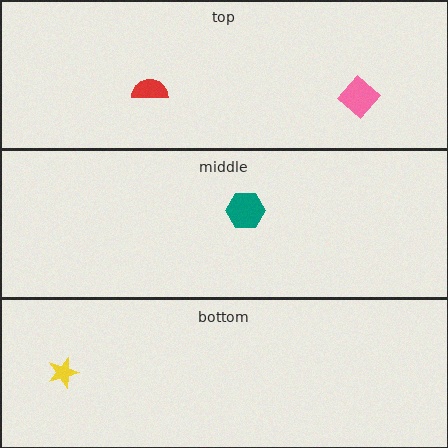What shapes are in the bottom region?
The yellow star.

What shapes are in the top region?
The red semicircle, the pink diamond.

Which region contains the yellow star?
The bottom region.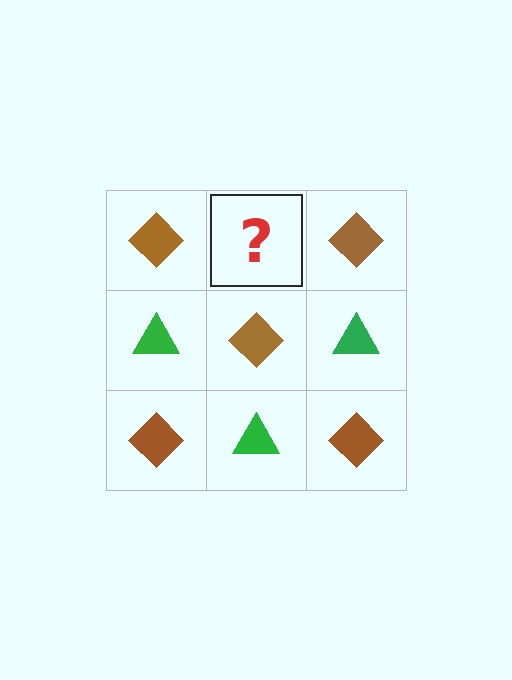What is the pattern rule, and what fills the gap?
The rule is that it alternates brown diamond and green triangle in a checkerboard pattern. The gap should be filled with a green triangle.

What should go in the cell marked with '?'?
The missing cell should contain a green triangle.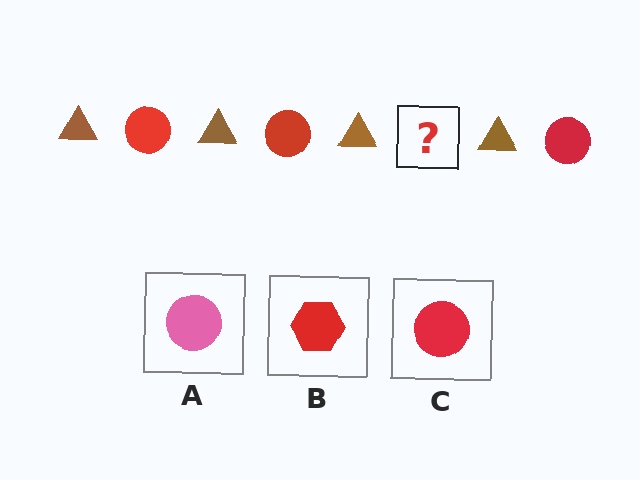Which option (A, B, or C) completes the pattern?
C.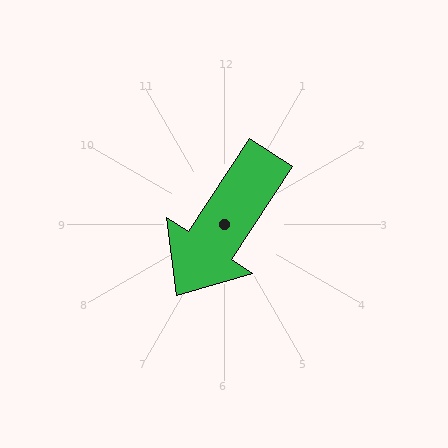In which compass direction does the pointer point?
Southwest.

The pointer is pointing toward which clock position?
Roughly 7 o'clock.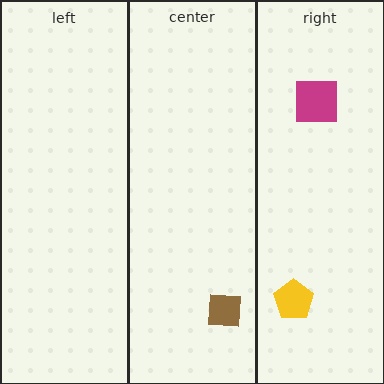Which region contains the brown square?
The center region.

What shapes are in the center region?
The brown square.